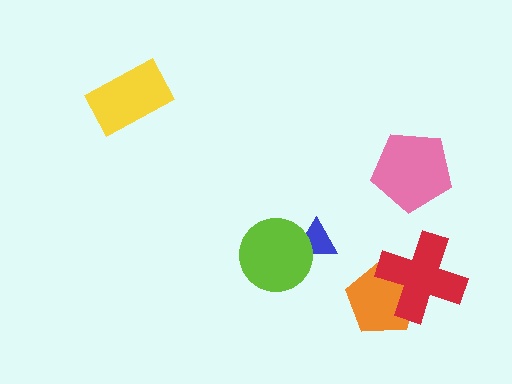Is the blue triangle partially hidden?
Yes, it is partially covered by another shape.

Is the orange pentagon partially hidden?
Yes, it is partially covered by another shape.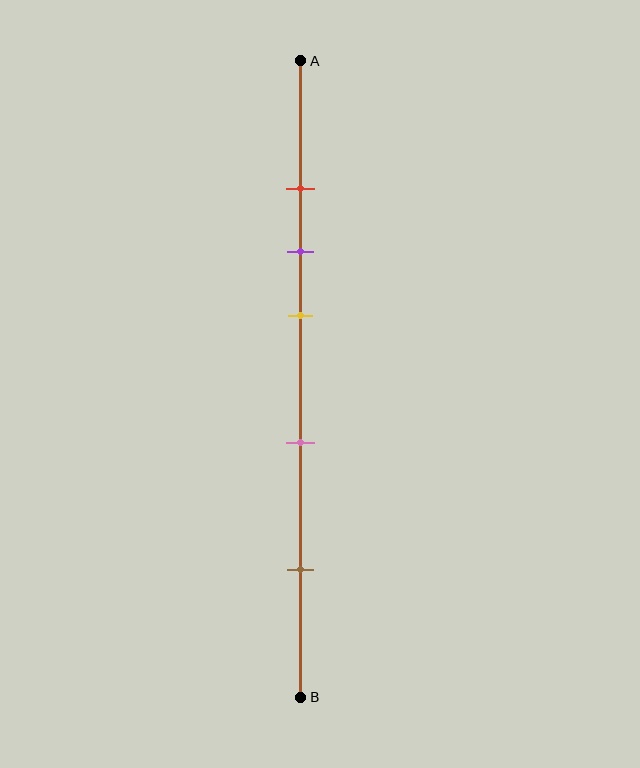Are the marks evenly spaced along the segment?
No, the marks are not evenly spaced.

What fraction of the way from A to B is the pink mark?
The pink mark is approximately 60% (0.6) of the way from A to B.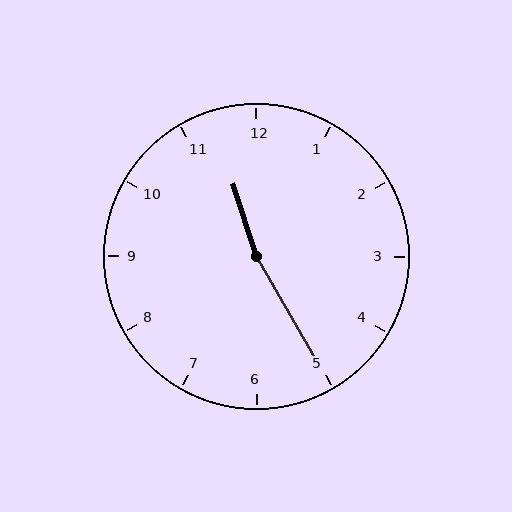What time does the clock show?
11:25.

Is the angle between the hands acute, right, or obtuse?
It is obtuse.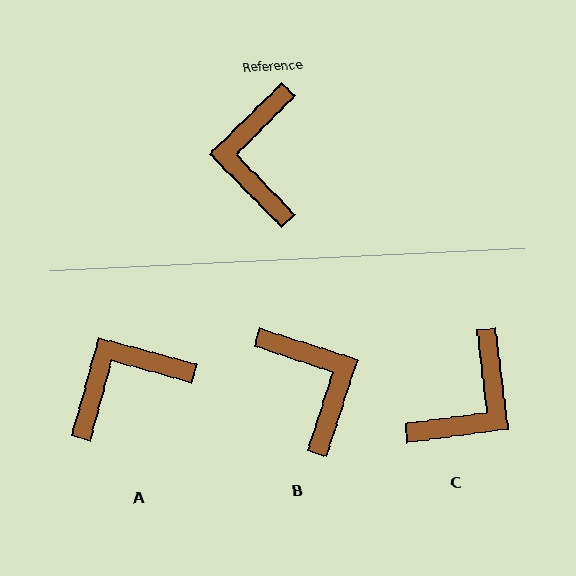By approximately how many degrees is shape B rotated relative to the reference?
Approximately 153 degrees clockwise.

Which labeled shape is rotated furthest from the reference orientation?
B, about 153 degrees away.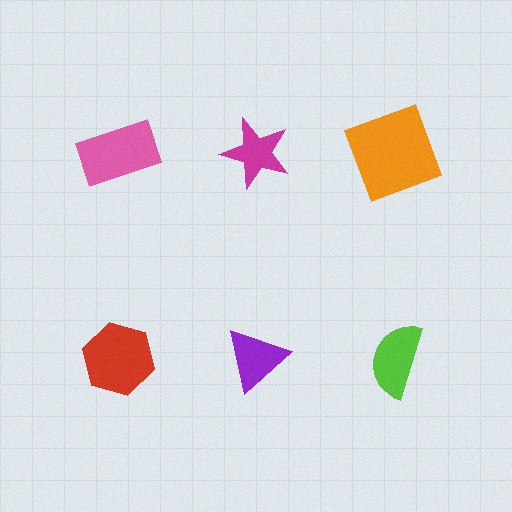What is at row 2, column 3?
A lime semicircle.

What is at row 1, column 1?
A pink rectangle.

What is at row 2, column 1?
A red hexagon.